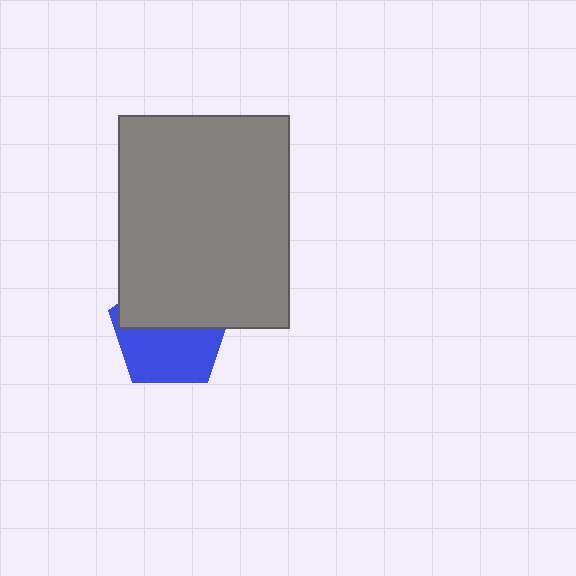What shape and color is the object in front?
The object in front is a gray rectangle.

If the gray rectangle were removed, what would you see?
You would see the complete blue pentagon.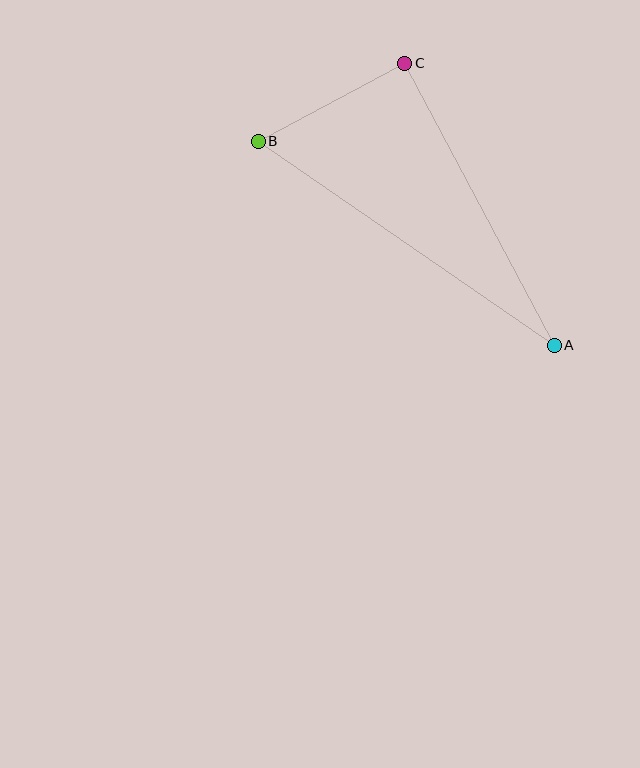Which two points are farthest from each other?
Points A and B are farthest from each other.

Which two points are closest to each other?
Points B and C are closest to each other.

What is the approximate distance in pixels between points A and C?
The distance between A and C is approximately 319 pixels.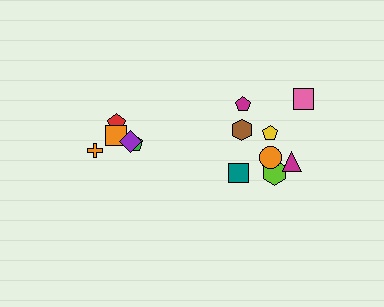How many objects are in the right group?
There are 8 objects.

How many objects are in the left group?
There are 5 objects.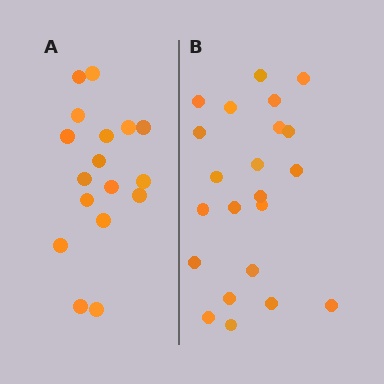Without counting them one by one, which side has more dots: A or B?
Region B (the right region) has more dots.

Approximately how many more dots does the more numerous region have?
Region B has about 5 more dots than region A.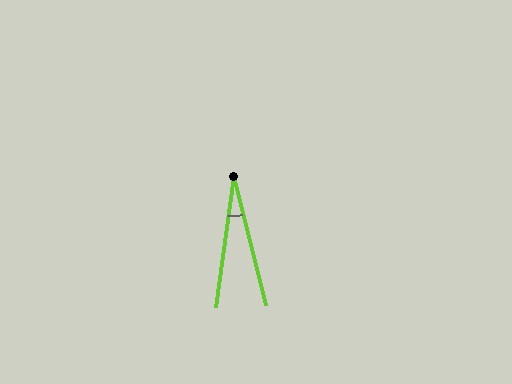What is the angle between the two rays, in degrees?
Approximately 22 degrees.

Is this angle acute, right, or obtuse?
It is acute.